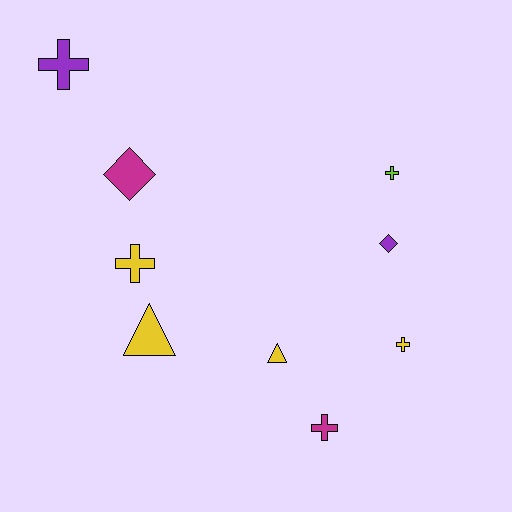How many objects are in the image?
There are 9 objects.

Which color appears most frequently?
Yellow, with 4 objects.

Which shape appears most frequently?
Cross, with 5 objects.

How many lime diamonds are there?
There are no lime diamonds.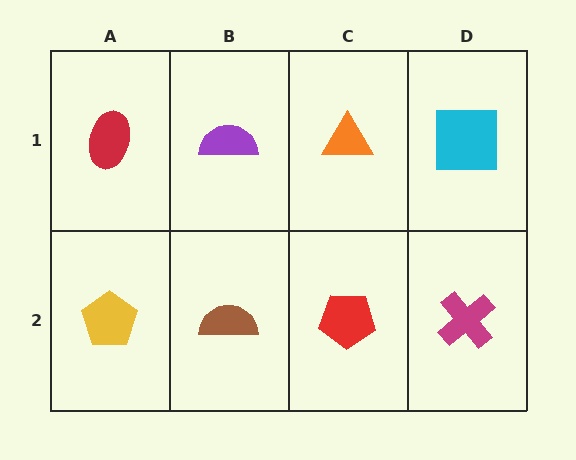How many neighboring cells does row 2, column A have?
2.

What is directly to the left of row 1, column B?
A red ellipse.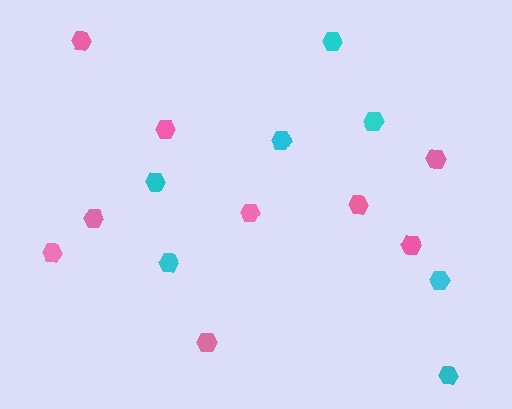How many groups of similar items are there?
There are 2 groups: one group of pink hexagons (9) and one group of cyan hexagons (7).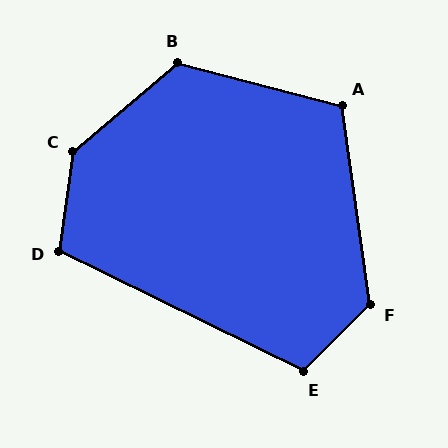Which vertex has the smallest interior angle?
D, at approximately 108 degrees.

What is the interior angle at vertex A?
Approximately 113 degrees (obtuse).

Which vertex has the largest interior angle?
C, at approximately 138 degrees.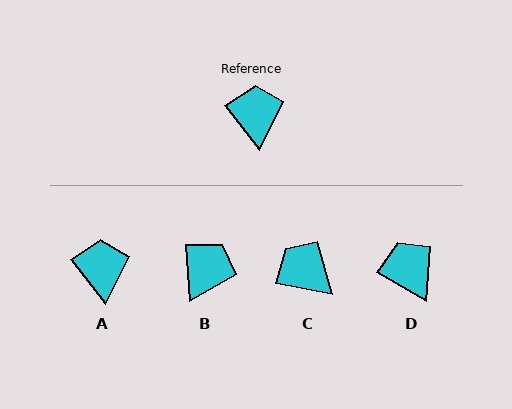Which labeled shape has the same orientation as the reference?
A.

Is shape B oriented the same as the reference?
No, it is off by about 33 degrees.